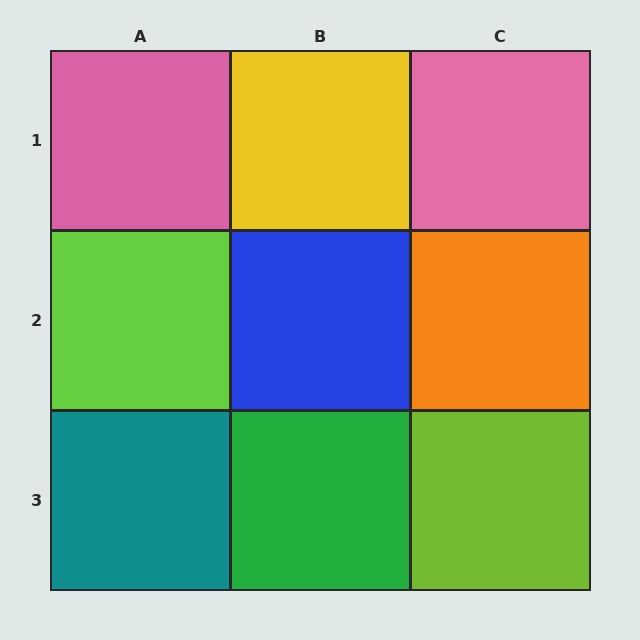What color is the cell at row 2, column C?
Orange.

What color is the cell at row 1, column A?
Pink.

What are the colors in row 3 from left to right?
Teal, green, lime.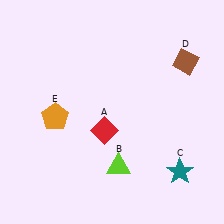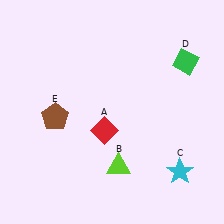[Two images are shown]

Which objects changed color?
C changed from teal to cyan. D changed from brown to green. E changed from orange to brown.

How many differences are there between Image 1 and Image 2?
There are 3 differences between the two images.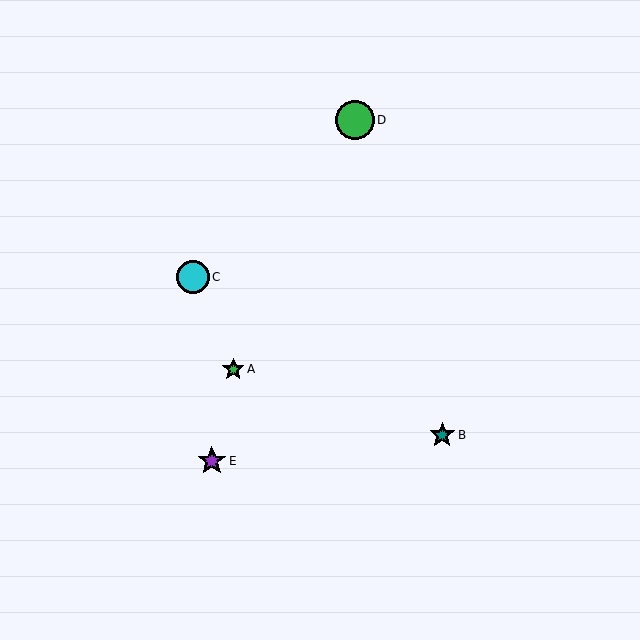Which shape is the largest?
The green circle (labeled D) is the largest.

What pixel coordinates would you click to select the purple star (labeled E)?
Click at (212, 461) to select the purple star E.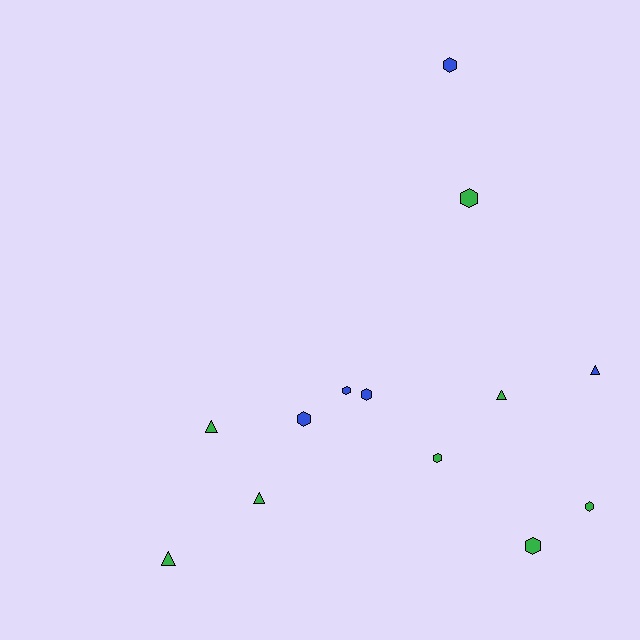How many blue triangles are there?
There is 1 blue triangle.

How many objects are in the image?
There are 13 objects.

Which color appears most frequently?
Green, with 8 objects.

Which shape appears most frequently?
Hexagon, with 8 objects.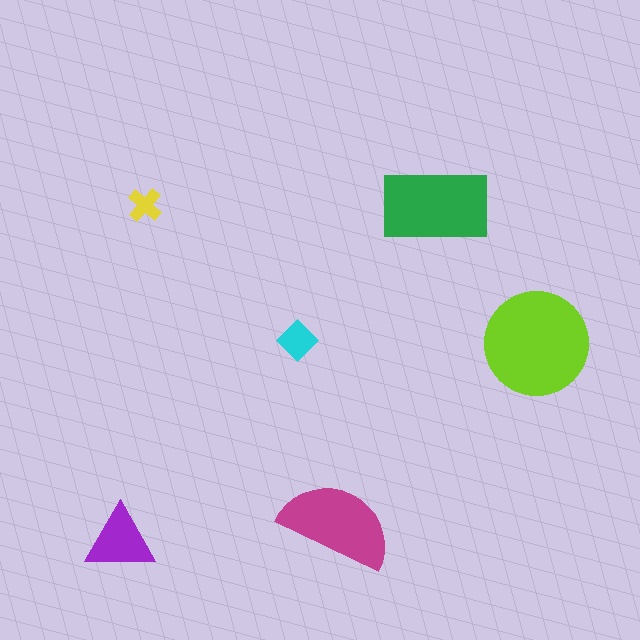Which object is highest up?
The yellow cross is topmost.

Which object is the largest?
The lime circle.